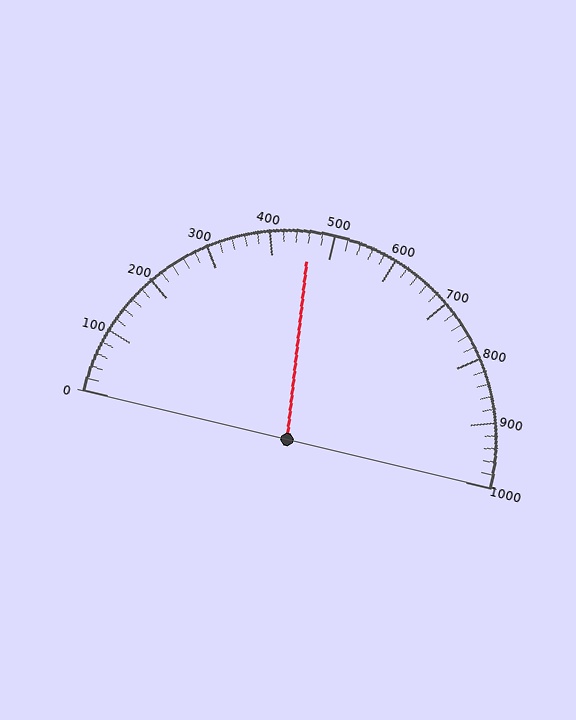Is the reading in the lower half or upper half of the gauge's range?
The reading is in the lower half of the range (0 to 1000).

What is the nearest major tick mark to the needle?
The nearest major tick mark is 500.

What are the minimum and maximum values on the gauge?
The gauge ranges from 0 to 1000.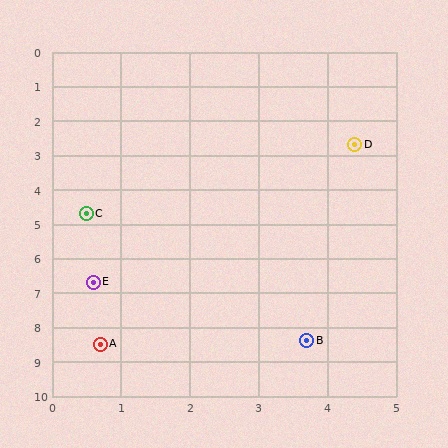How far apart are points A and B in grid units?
Points A and B are about 3.0 grid units apart.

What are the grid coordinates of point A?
Point A is at approximately (0.7, 8.5).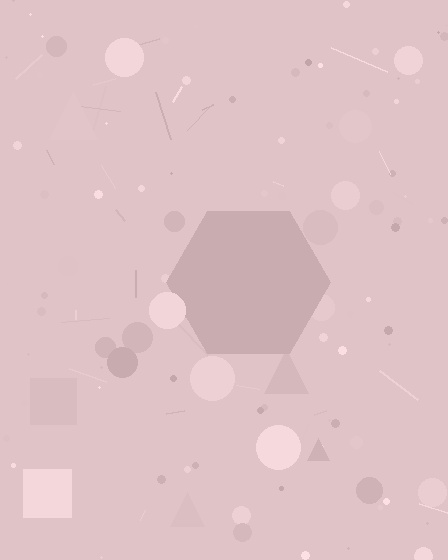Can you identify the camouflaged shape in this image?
The camouflaged shape is a hexagon.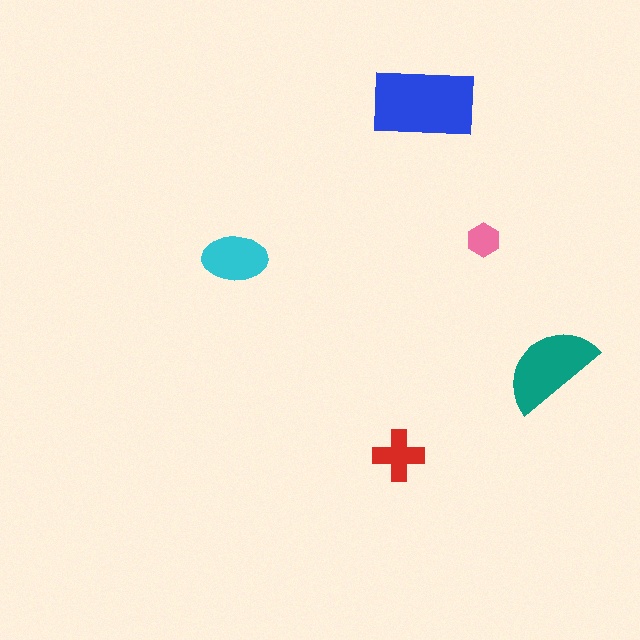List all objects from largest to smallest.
The blue rectangle, the teal semicircle, the cyan ellipse, the red cross, the pink hexagon.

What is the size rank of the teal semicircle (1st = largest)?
2nd.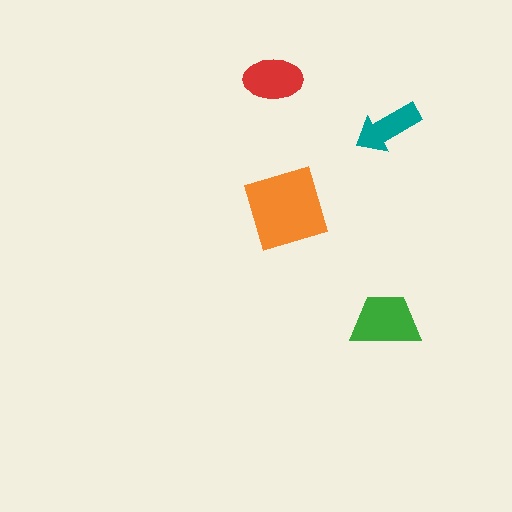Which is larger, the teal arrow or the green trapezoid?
The green trapezoid.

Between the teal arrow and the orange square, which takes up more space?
The orange square.